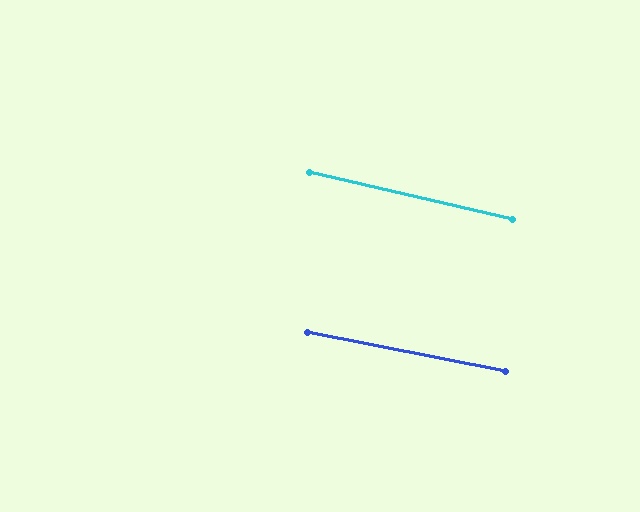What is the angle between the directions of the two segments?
Approximately 2 degrees.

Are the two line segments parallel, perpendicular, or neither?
Parallel — their directions differ by only 1.7°.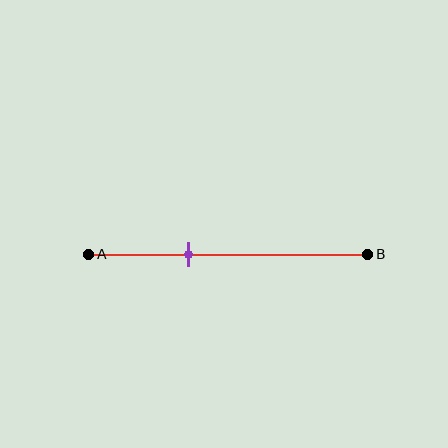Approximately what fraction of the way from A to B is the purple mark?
The purple mark is approximately 35% of the way from A to B.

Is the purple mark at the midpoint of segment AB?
No, the mark is at about 35% from A, not at the 50% midpoint.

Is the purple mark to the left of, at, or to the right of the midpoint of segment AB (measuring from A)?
The purple mark is to the left of the midpoint of segment AB.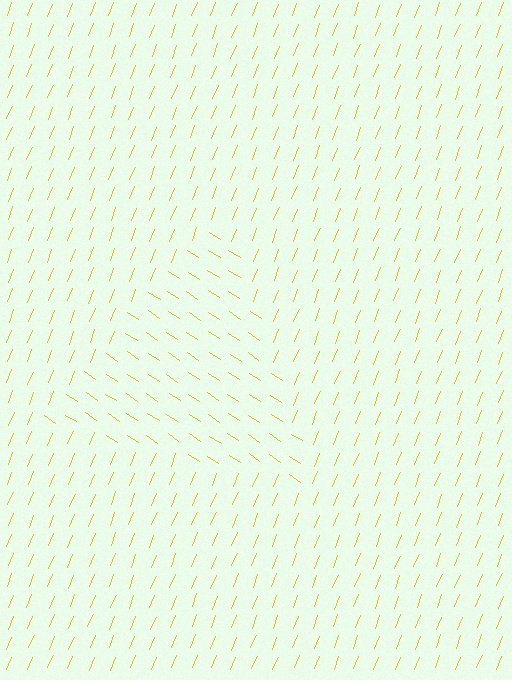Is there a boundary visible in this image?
Yes, there is a texture boundary formed by a change in line orientation.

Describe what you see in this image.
The image is filled with small yellow line segments. A triangle region in the image has lines oriented differently from the surrounding lines, creating a visible texture boundary.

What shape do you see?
I see a triangle.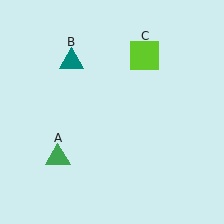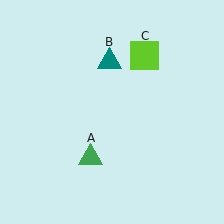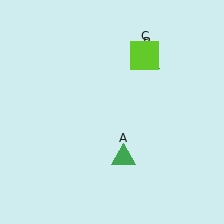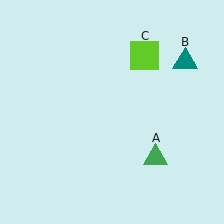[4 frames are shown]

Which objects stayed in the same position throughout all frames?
Lime square (object C) remained stationary.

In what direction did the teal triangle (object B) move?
The teal triangle (object B) moved right.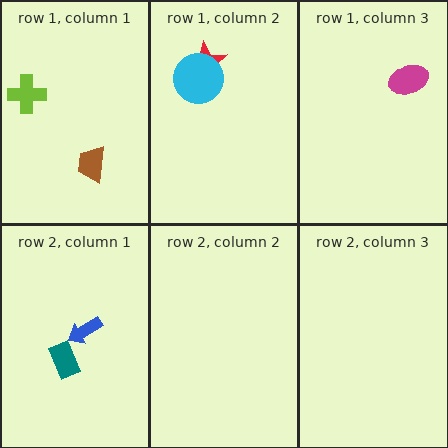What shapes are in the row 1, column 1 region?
The brown trapezoid, the lime cross.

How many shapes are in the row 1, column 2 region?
2.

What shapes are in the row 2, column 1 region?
The blue arrow, the teal rectangle.